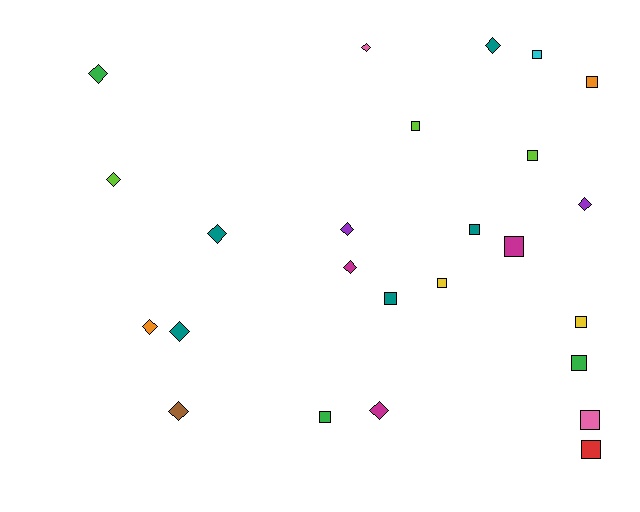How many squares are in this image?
There are 13 squares.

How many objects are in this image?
There are 25 objects.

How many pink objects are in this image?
There are 2 pink objects.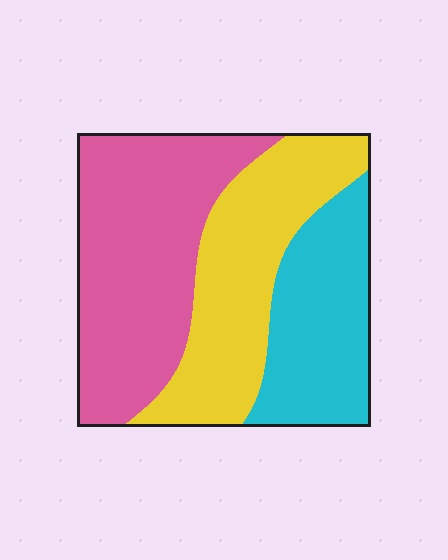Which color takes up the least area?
Cyan, at roughly 25%.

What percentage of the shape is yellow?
Yellow covers around 30% of the shape.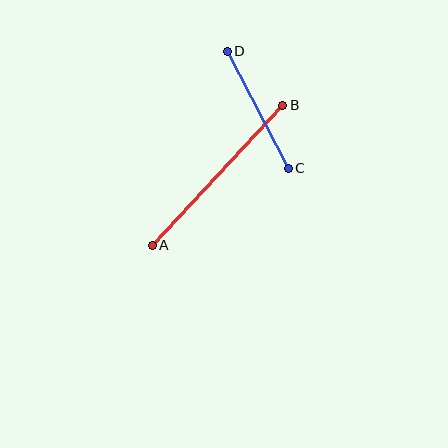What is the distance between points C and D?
The distance is approximately 132 pixels.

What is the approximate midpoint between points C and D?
The midpoint is at approximately (258, 110) pixels.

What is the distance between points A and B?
The distance is approximately 192 pixels.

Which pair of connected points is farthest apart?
Points A and B are farthest apart.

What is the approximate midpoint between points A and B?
The midpoint is at approximately (217, 175) pixels.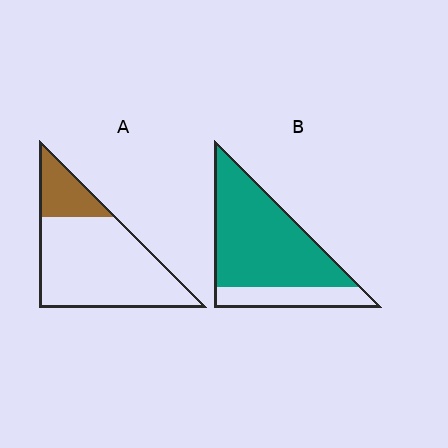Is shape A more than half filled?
No.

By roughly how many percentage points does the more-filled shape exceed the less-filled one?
By roughly 55 percentage points (B over A).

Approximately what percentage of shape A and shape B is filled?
A is approximately 20% and B is approximately 75%.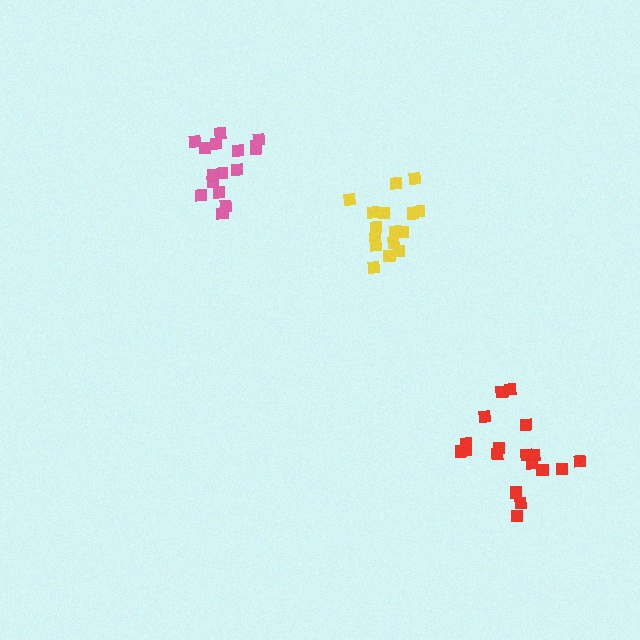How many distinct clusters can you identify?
There are 3 distinct clusters.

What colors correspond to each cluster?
The clusters are colored: red, yellow, pink.